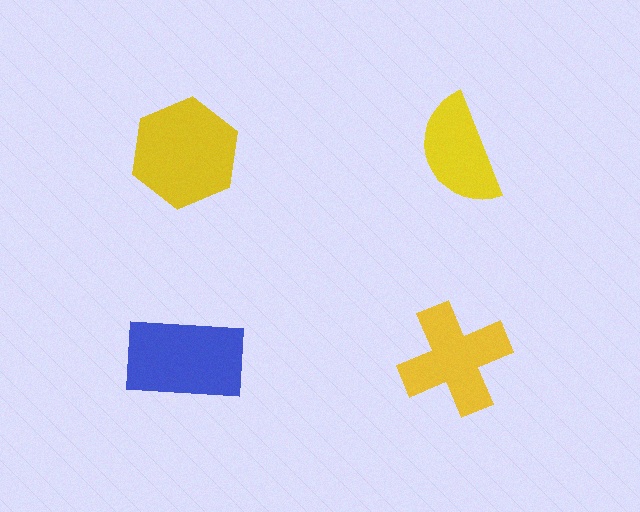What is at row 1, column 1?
A yellow hexagon.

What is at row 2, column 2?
A yellow cross.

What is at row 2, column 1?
A blue rectangle.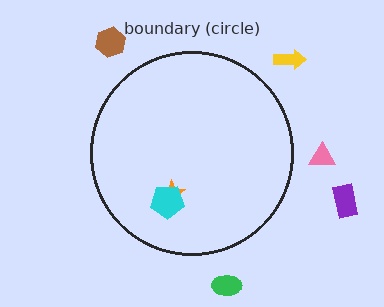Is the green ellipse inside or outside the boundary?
Outside.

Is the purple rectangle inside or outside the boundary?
Outside.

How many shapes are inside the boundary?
2 inside, 5 outside.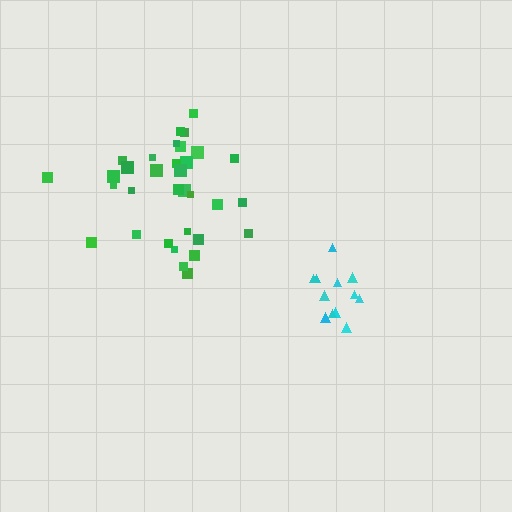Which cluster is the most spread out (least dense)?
Green.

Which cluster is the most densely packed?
Cyan.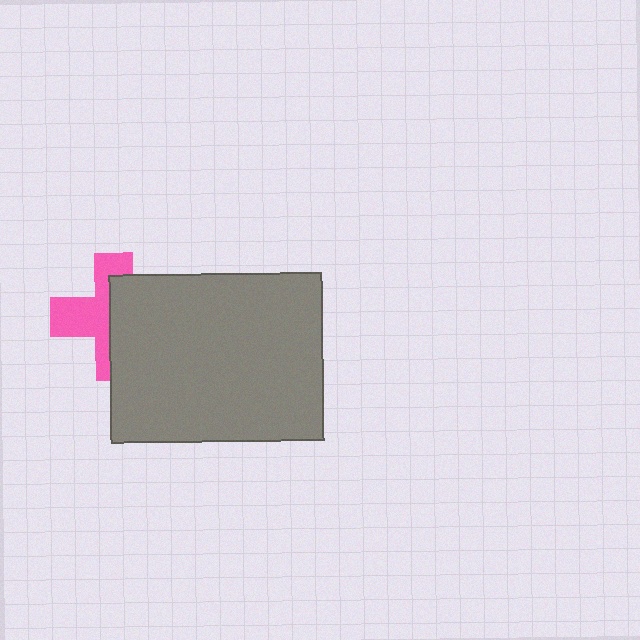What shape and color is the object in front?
The object in front is a gray rectangle.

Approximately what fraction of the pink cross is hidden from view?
Roughly 51% of the pink cross is hidden behind the gray rectangle.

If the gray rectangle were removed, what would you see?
You would see the complete pink cross.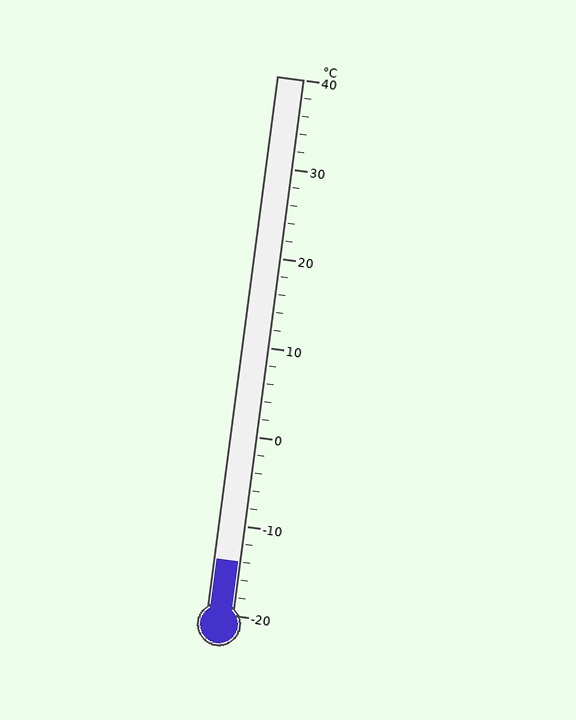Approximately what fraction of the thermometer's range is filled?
The thermometer is filled to approximately 10% of its range.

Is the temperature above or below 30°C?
The temperature is below 30°C.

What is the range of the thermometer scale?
The thermometer scale ranges from -20°C to 40°C.